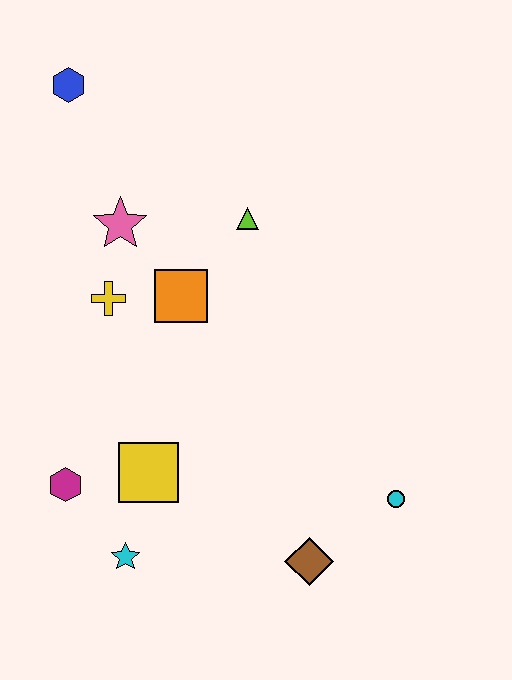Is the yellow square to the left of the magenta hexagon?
No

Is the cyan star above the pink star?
No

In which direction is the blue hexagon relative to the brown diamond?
The blue hexagon is above the brown diamond.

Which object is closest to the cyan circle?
The brown diamond is closest to the cyan circle.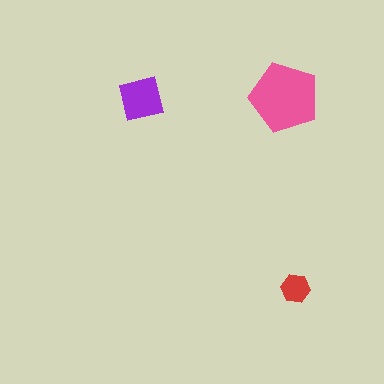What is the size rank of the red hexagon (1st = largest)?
3rd.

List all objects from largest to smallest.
The pink pentagon, the purple square, the red hexagon.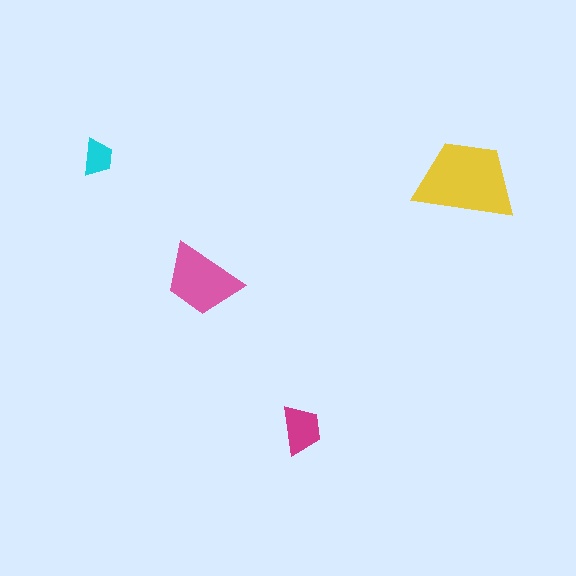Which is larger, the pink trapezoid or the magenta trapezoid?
The pink one.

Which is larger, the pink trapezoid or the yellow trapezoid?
The yellow one.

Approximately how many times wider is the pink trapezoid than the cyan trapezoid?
About 2 times wider.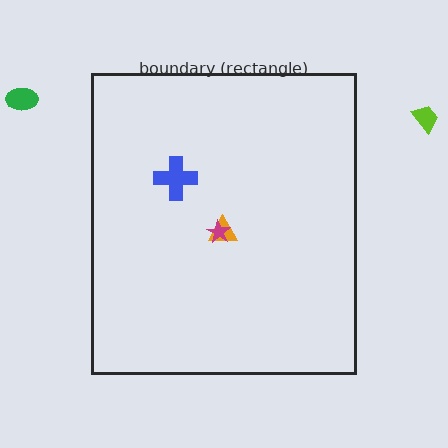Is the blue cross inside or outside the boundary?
Inside.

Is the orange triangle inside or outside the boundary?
Inside.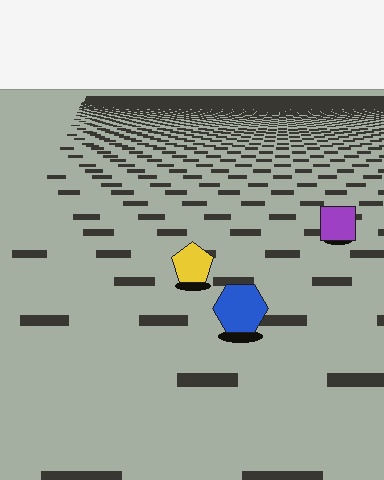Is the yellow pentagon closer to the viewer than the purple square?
Yes. The yellow pentagon is closer — you can tell from the texture gradient: the ground texture is coarser near it.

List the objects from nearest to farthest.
From nearest to farthest: the blue hexagon, the yellow pentagon, the purple square.